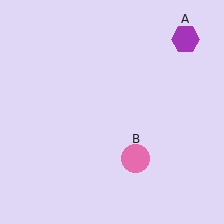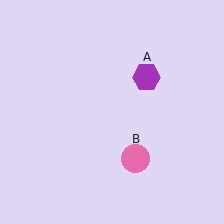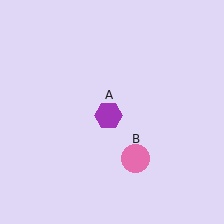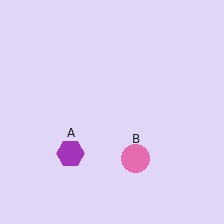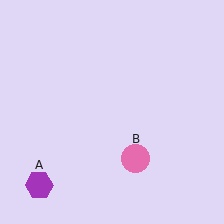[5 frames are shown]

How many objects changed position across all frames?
1 object changed position: purple hexagon (object A).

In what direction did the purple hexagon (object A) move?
The purple hexagon (object A) moved down and to the left.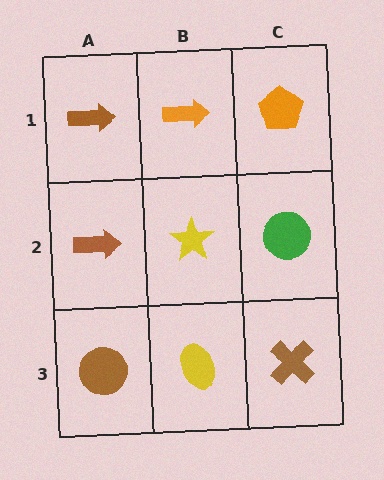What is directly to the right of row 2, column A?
A yellow star.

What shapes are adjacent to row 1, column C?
A green circle (row 2, column C), an orange arrow (row 1, column B).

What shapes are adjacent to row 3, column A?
A brown arrow (row 2, column A), a yellow ellipse (row 3, column B).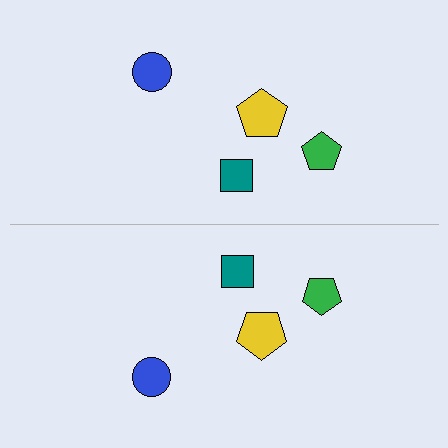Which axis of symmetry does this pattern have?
The pattern has a horizontal axis of symmetry running through the center of the image.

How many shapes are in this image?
There are 8 shapes in this image.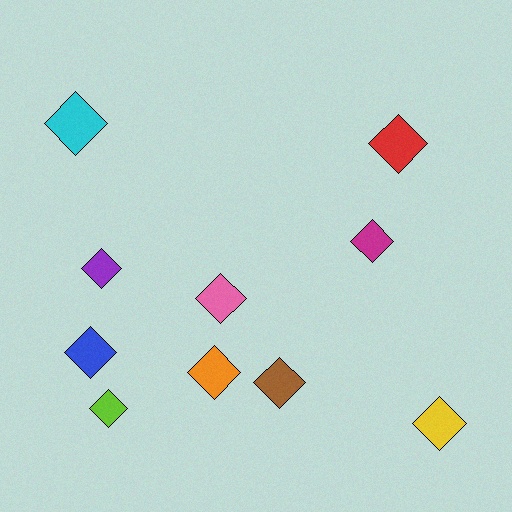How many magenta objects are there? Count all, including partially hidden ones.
There is 1 magenta object.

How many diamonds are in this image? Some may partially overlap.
There are 10 diamonds.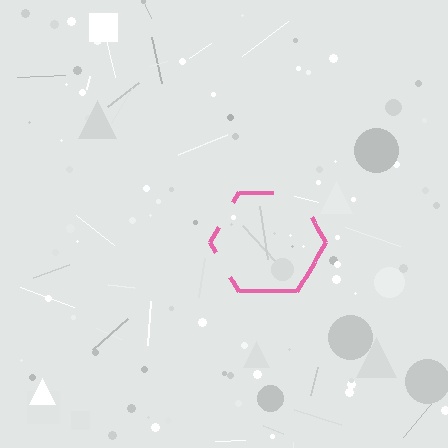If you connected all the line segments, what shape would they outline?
They would outline a hexagon.